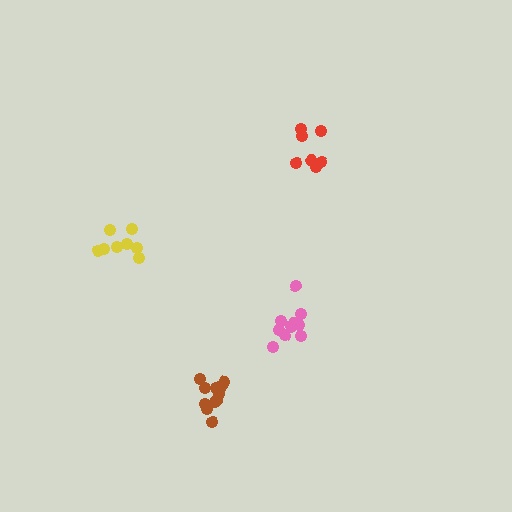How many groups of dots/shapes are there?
There are 4 groups.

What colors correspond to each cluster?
The clusters are colored: red, pink, brown, yellow.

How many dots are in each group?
Group 1: 7 dots, Group 2: 10 dots, Group 3: 12 dots, Group 4: 8 dots (37 total).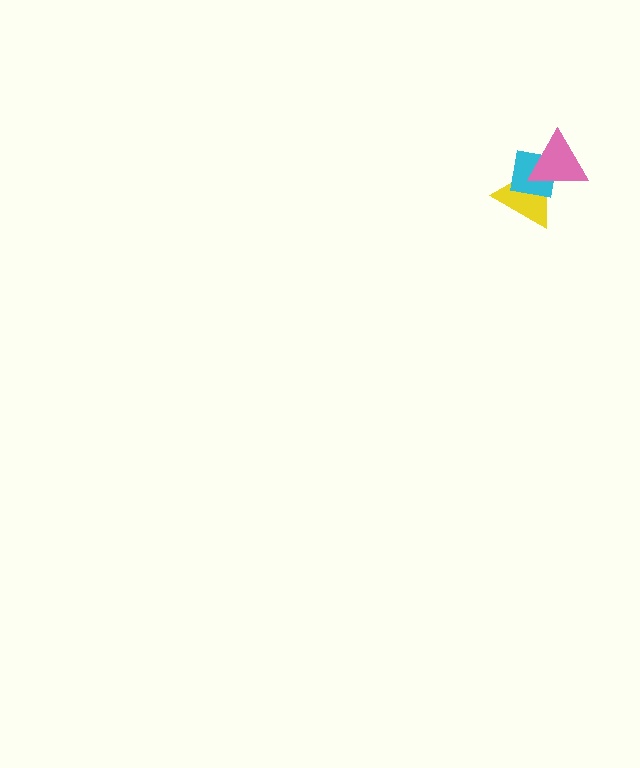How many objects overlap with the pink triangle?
2 objects overlap with the pink triangle.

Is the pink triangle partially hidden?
No, no other shape covers it.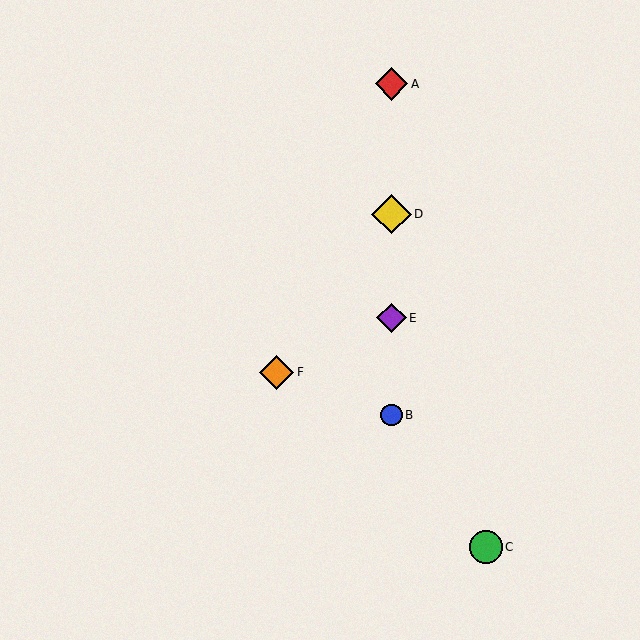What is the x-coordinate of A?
Object A is at x≈392.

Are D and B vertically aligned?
Yes, both are at x≈392.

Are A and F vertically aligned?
No, A is at x≈392 and F is at x≈277.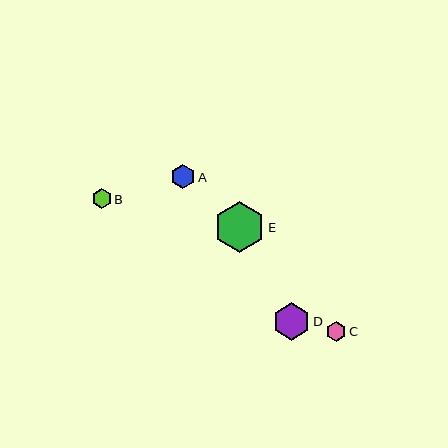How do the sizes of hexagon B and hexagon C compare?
Hexagon B and hexagon C are approximately the same size.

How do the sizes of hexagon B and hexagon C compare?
Hexagon B and hexagon C are approximately the same size.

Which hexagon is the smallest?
Hexagon C is the smallest with a size of approximately 19 pixels.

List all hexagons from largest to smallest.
From largest to smallest: E, D, A, B, C.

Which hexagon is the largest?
Hexagon E is the largest with a size of approximately 51 pixels.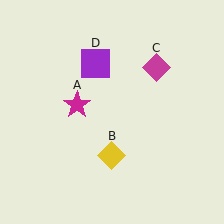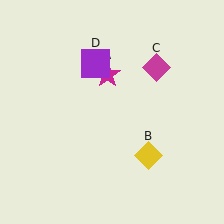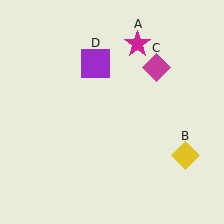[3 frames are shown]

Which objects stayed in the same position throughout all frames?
Magenta diamond (object C) and purple square (object D) remained stationary.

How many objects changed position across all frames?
2 objects changed position: magenta star (object A), yellow diamond (object B).